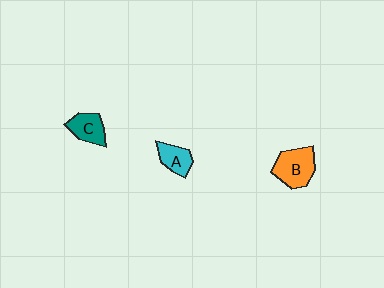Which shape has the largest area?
Shape B (orange).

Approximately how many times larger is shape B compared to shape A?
Approximately 1.6 times.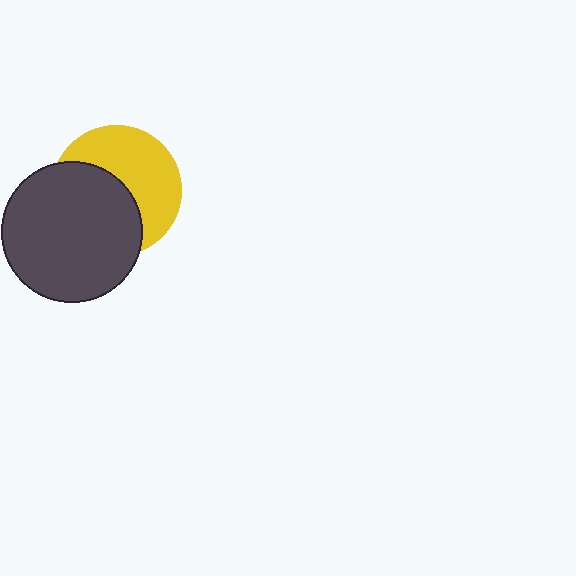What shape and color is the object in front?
The object in front is a dark gray circle.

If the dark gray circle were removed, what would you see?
You would see the complete yellow circle.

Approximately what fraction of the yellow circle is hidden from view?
Roughly 49% of the yellow circle is hidden behind the dark gray circle.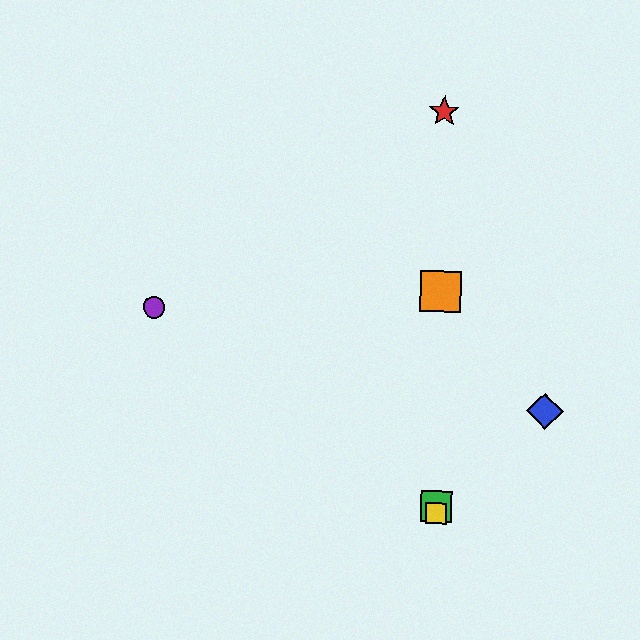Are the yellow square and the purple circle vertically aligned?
No, the yellow square is at x≈436 and the purple circle is at x≈154.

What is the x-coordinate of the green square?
The green square is at x≈436.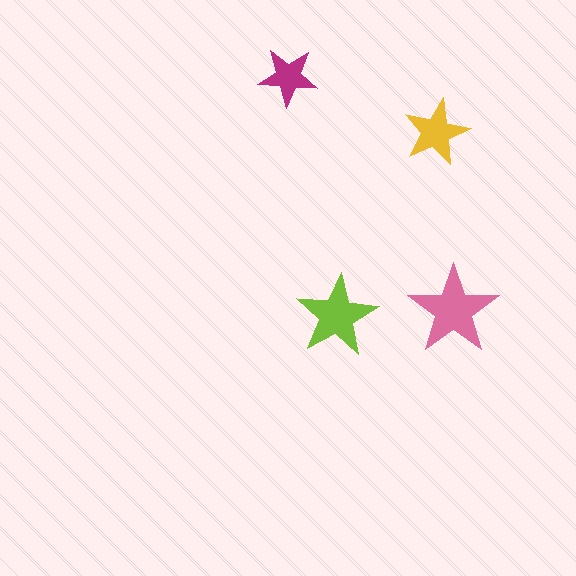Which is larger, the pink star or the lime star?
The pink one.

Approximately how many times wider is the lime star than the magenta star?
About 1.5 times wider.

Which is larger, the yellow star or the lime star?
The lime one.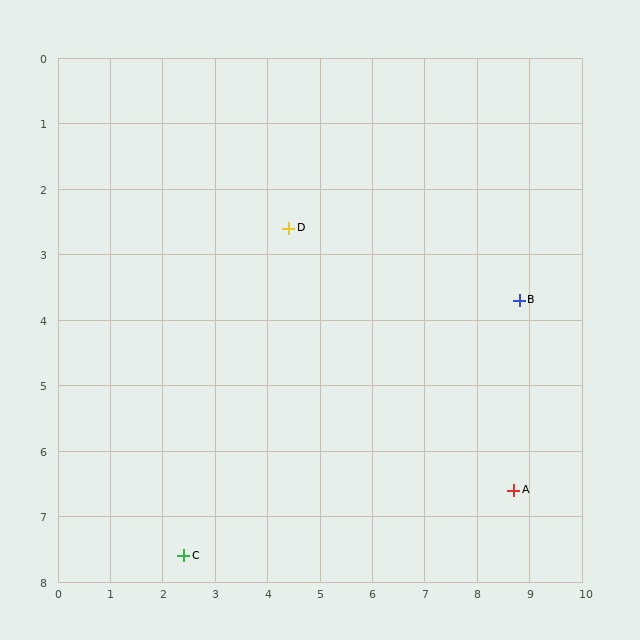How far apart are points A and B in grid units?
Points A and B are about 2.9 grid units apart.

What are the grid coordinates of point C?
Point C is at approximately (2.4, 7.6).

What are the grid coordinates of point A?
Point A is at approximately (8.7, 6.6).